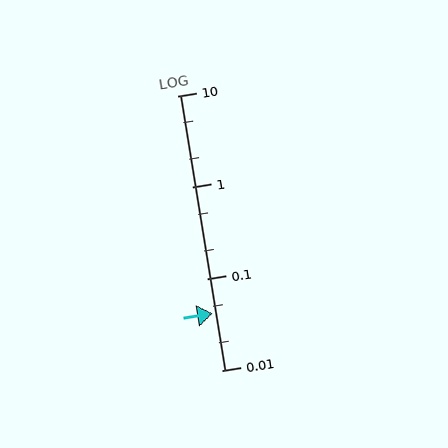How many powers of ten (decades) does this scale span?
The scale spans 3 decades, from 0.01 to 10.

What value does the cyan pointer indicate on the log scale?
The pointer indicates approximately 0.042.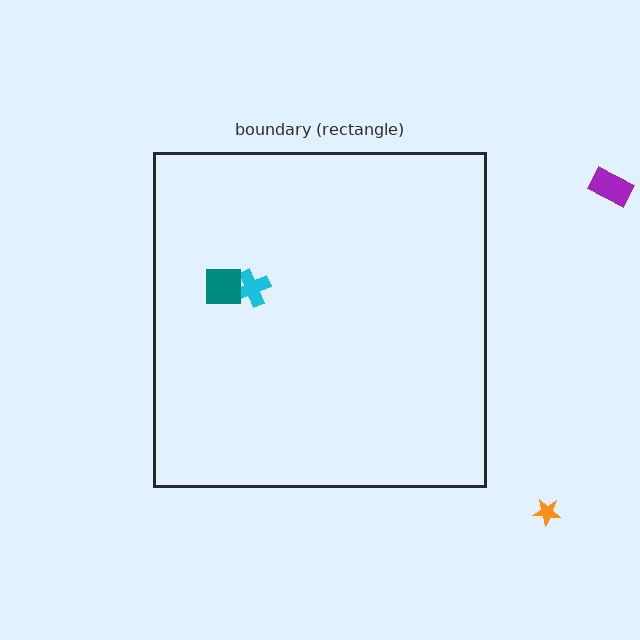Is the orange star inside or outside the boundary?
Outside.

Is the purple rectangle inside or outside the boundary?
Outside.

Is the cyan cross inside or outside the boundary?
Inside.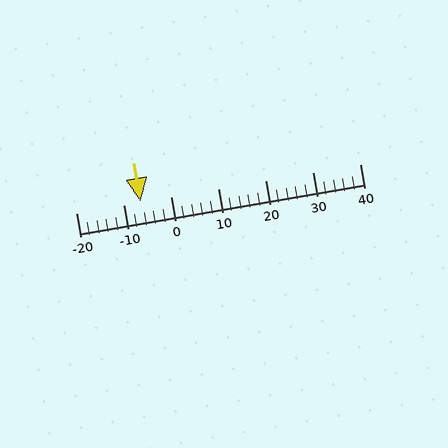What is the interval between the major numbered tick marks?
The major tick marks are spaced 10 units apart.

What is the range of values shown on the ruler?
The ruler shows values from -20 to 40.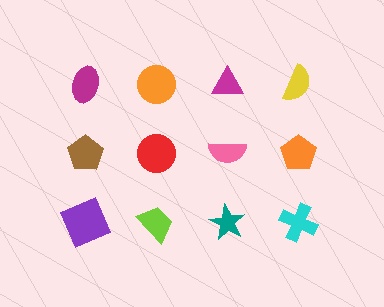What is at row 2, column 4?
An orange pentagon.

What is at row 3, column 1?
A purple square.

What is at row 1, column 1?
A magenta ellipse.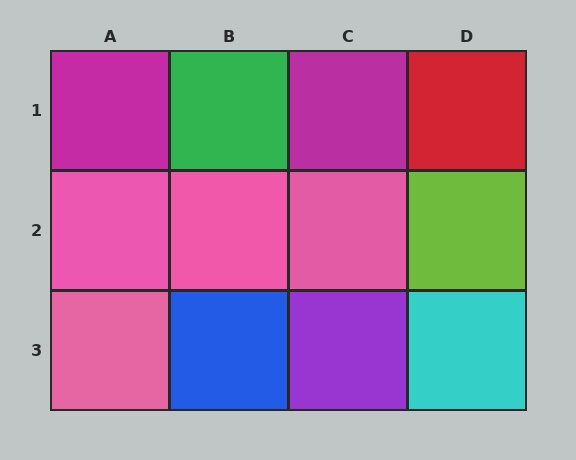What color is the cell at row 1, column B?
Green.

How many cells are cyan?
1 cell is cyan.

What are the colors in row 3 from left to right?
Pink, blue, purple, cyan.